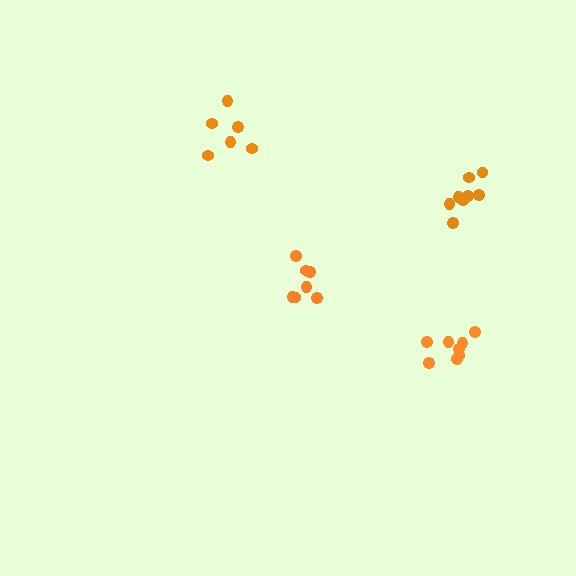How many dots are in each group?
Group 1: 7 dots, Group 2: 6 dots, Group 3: 8 dots, Group 4: 8 dots (29 total).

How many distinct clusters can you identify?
There are 4 distinct clusters.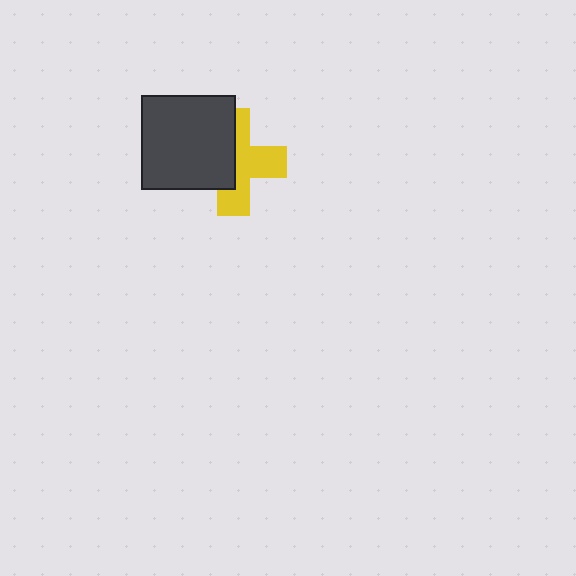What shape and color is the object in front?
The object in front is a dark gray square.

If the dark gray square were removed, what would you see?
You would see the complete yellow cross.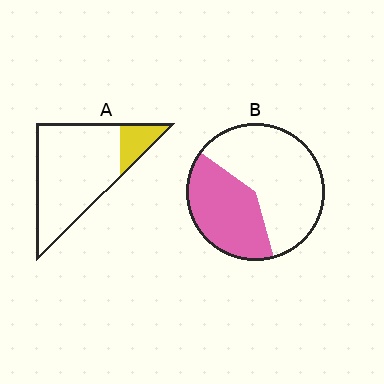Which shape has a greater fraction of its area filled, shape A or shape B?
Shape B.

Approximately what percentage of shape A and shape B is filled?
A is approximately 15% and B is approximately 40%.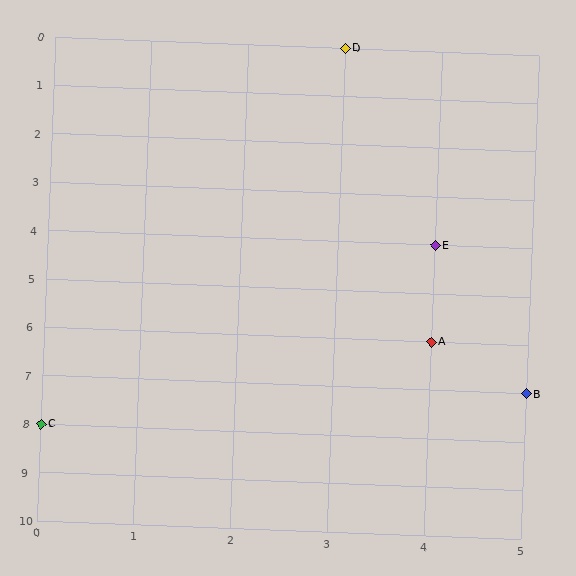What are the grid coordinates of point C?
Point C is at grid coordinates (0, 8).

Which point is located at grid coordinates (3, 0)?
Point D is at (3, 0).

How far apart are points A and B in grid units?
Points A and B are 1 column and 1 row apart (about 1.4 grid units diagonally).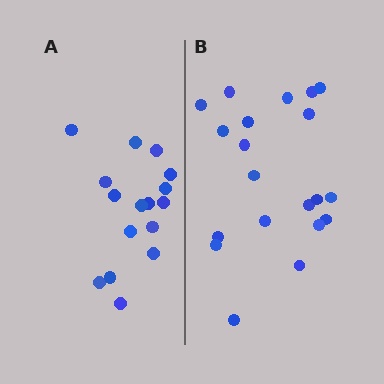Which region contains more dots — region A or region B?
Region B (the right region) has more dots.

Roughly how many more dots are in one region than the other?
Region B has about 4 more dots than region A.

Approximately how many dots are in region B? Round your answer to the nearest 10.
About 20 dots.